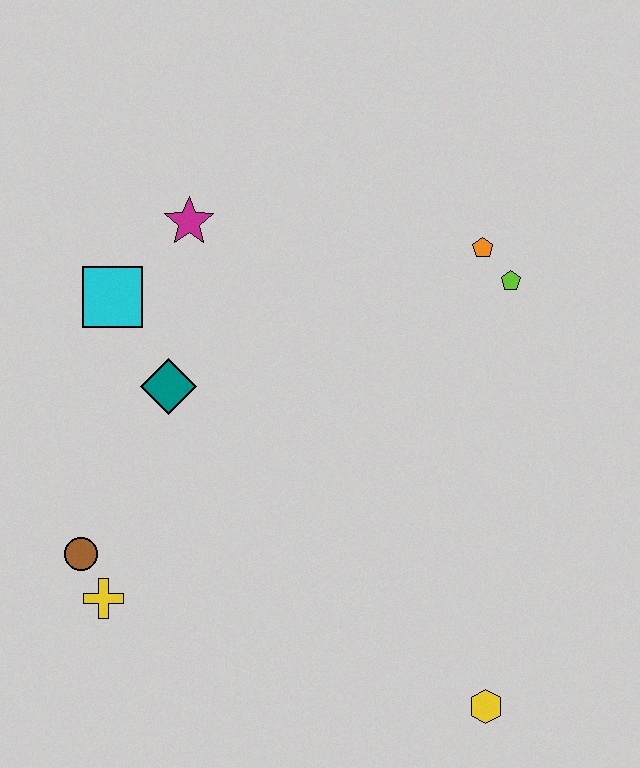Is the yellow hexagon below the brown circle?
Yes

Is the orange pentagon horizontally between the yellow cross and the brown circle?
No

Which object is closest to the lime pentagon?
The orange pentagon is closest to the lime pentagon.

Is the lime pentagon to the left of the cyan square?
No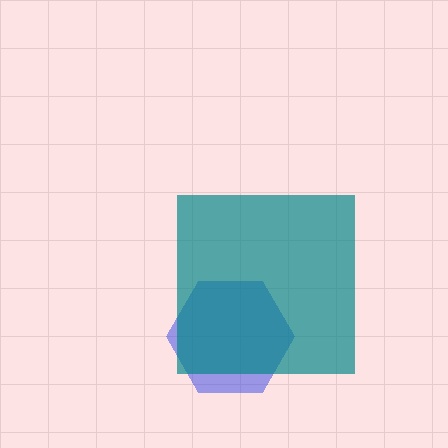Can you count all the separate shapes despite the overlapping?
Yes, there are 2 separate shapes.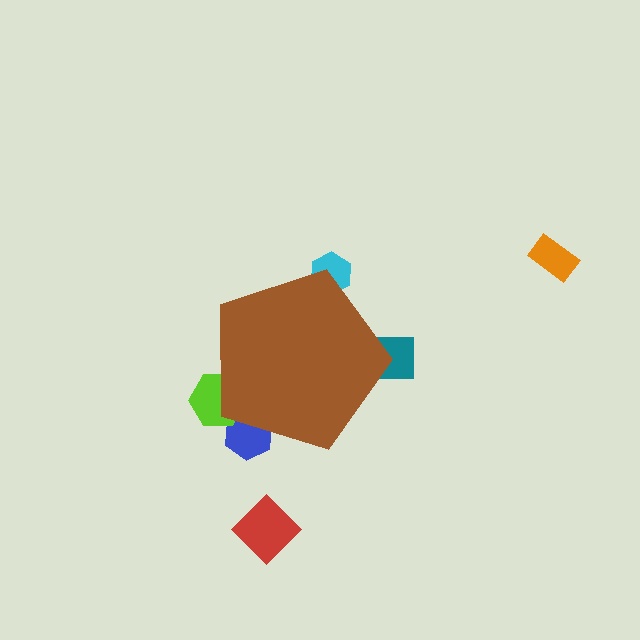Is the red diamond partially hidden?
No, the red diamond is fully visible.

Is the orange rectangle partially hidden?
No, the orange rectangle is fully visible.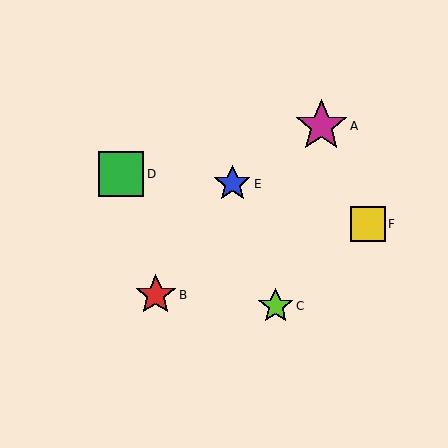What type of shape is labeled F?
Shape F is a yellow square.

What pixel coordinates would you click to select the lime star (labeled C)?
Click at (276, 306) to select the lime star C.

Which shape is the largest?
The magenta star (labeled A) is the largest.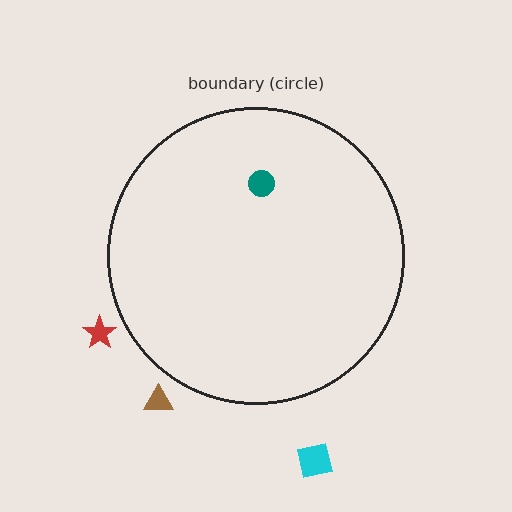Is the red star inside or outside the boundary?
Outside.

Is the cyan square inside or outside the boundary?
Outside.